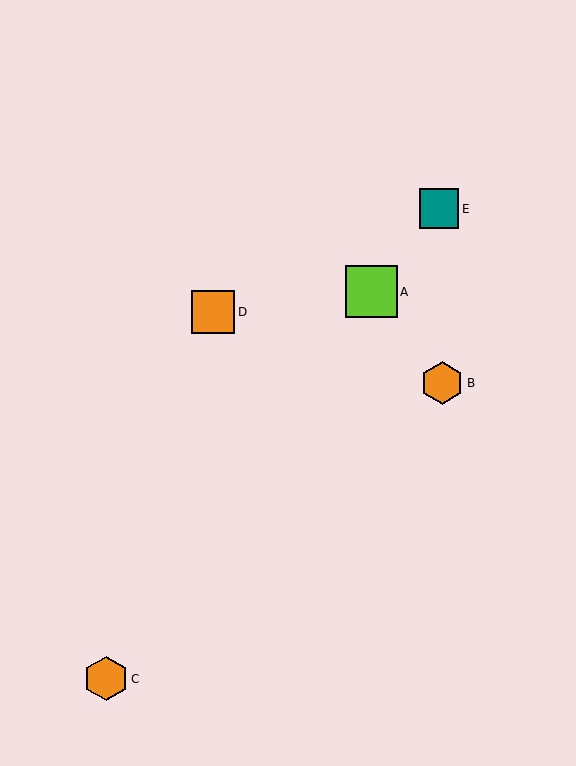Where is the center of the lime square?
The center of the lime square is at (371, 292).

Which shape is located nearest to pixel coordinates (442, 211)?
The teal square (labeled E) at (439, 209) is nearest to that location.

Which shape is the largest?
The lime square (labeled A) is the largest.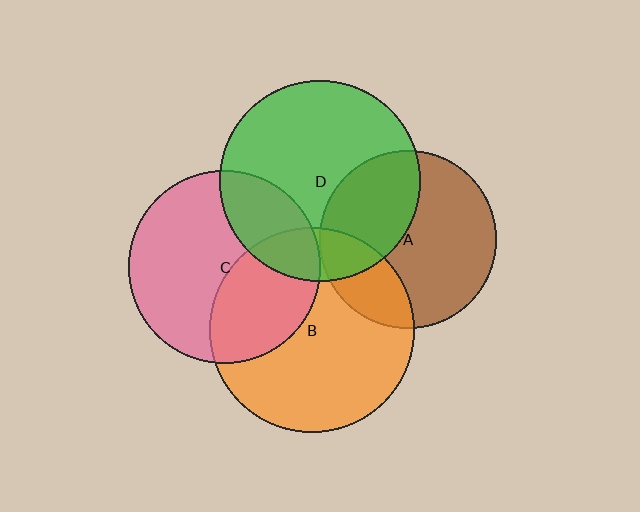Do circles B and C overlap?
Yes.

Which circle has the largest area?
Circle B (orange).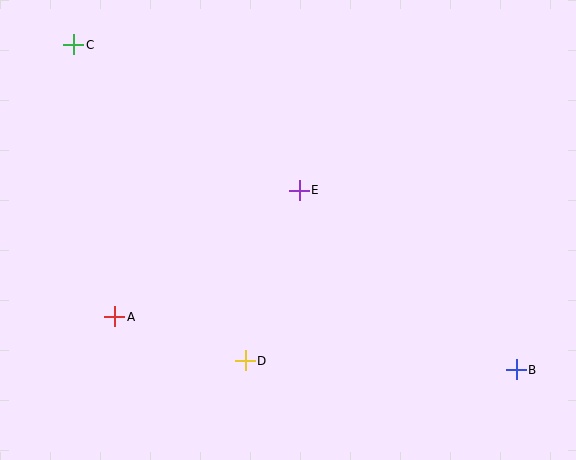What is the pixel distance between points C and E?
The distance between C and E is 268 pixels.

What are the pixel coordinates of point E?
Point E is at (299, 190).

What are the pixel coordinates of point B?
Point B is at (516, 370).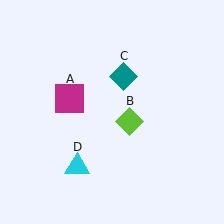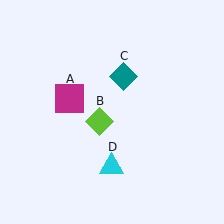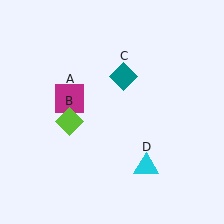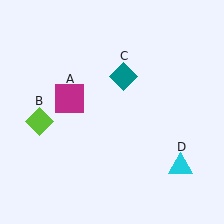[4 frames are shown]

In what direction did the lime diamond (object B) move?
The lime diamond (object B) moved left.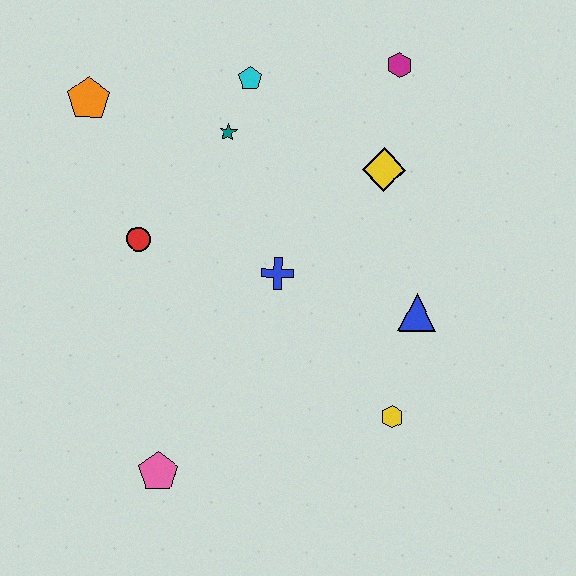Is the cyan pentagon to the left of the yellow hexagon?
Yes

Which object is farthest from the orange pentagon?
The yellow hexagon is farthest from the orange pentagon.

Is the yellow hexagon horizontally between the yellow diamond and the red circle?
No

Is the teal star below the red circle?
No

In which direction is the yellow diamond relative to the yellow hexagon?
The yellow diamond is above the yellow hexagon.